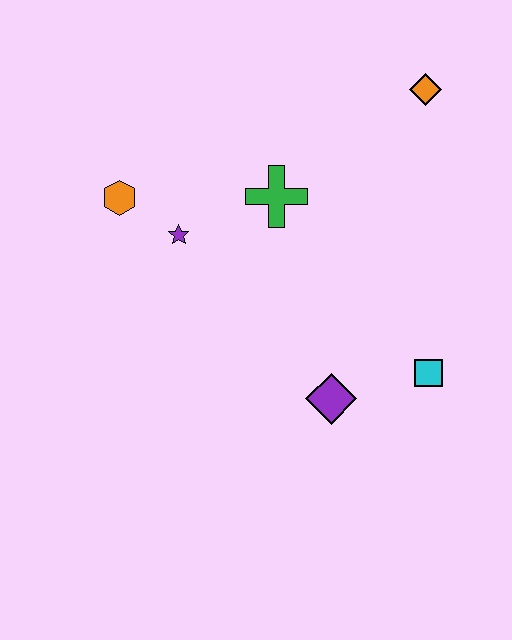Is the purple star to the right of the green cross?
No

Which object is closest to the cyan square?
The purple diamond is closest to the cyan square.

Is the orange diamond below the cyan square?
No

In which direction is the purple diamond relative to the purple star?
The purple diamond is below the purple star.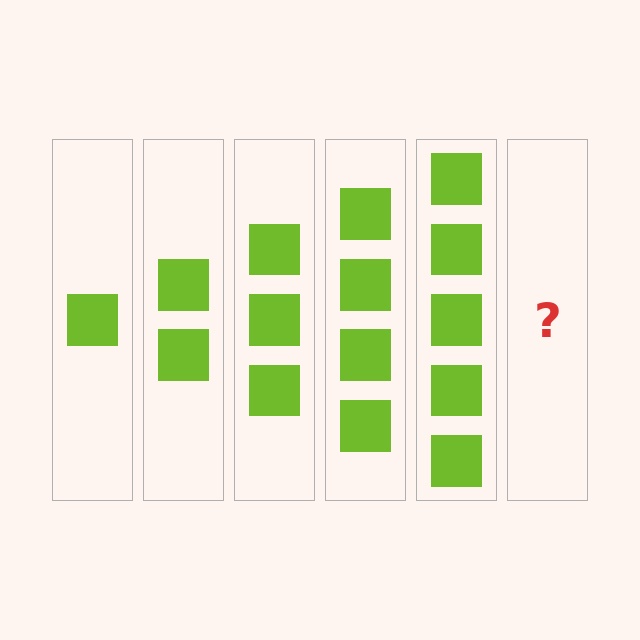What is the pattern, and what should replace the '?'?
The pattern is that each step adds one more square. The '?' should be 6 squares.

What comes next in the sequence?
The next element should be 6 squares.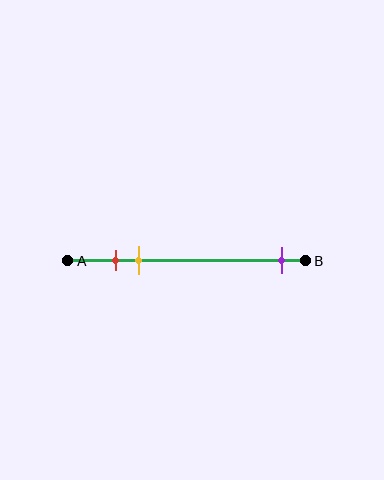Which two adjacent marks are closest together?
The red and yellow marks are the closest adjacent pair.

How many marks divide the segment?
There are 3 marks dividing the segment.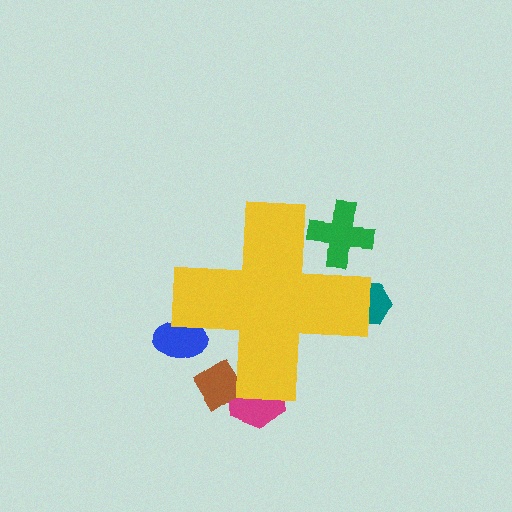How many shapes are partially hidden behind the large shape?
5 shapes are partially hidden.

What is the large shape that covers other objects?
A yellow cross.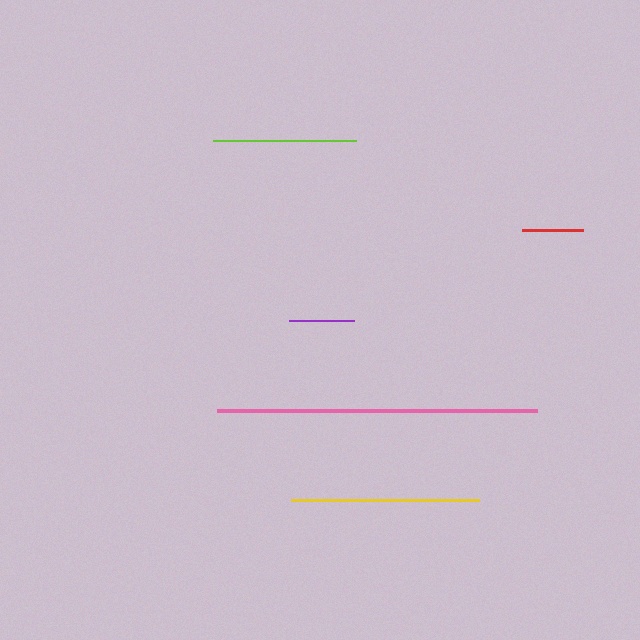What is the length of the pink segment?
The pink segment is approximately 320 pixels long.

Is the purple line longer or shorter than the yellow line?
The yellow line is longer than the purple line.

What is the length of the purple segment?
The purple segment is approximately 65 pixels long.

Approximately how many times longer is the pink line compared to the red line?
The pink line is approximately 5.3 times the length of the red line.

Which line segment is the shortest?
The red line is the shortest at approximately 60 pixels.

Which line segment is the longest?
The pink line is the longest at approximately 320 pixels.